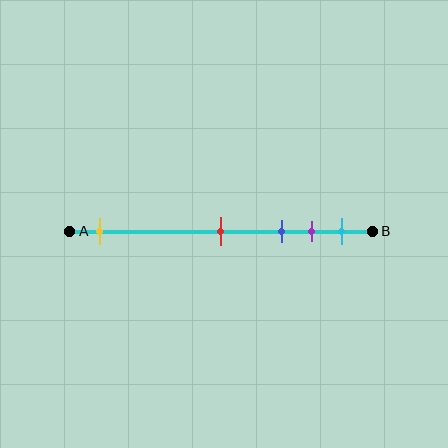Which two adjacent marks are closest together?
The purple and cyan marks are the closest adjacent pair.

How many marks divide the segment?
There are 5 marks dividing the segment.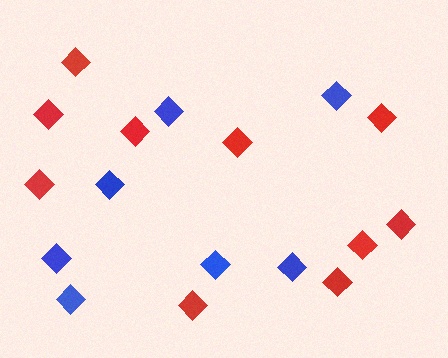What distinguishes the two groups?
There are 2 groups: one group of blue diamonds (7) and one group of red diamonds (10).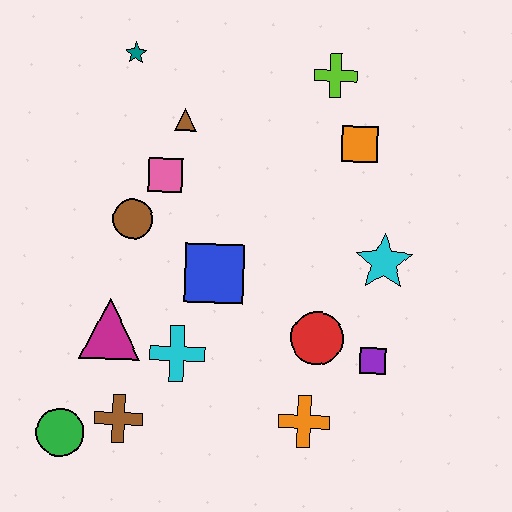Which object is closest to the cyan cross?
The magenta triangle is closest to the cyan cross.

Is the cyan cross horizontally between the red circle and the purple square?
No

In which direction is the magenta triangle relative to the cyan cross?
The magenta triangle is to the left of the cyan cross.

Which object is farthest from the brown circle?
The purple square is farthest from the brown circle.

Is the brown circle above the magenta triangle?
Yes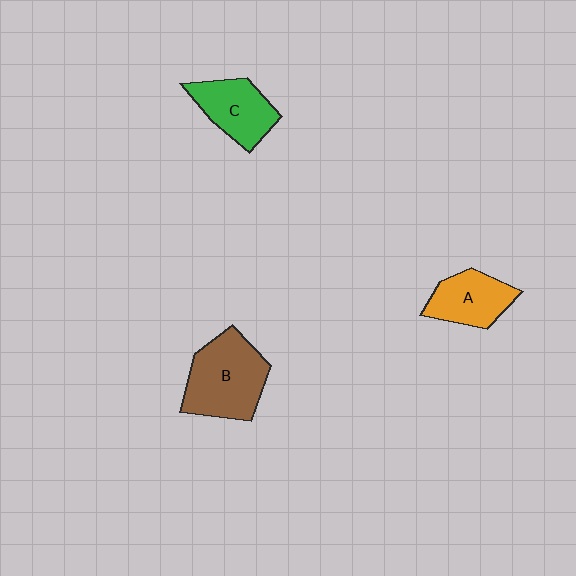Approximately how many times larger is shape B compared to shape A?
Approximately 1.5 times.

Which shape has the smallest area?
Shape A (orange).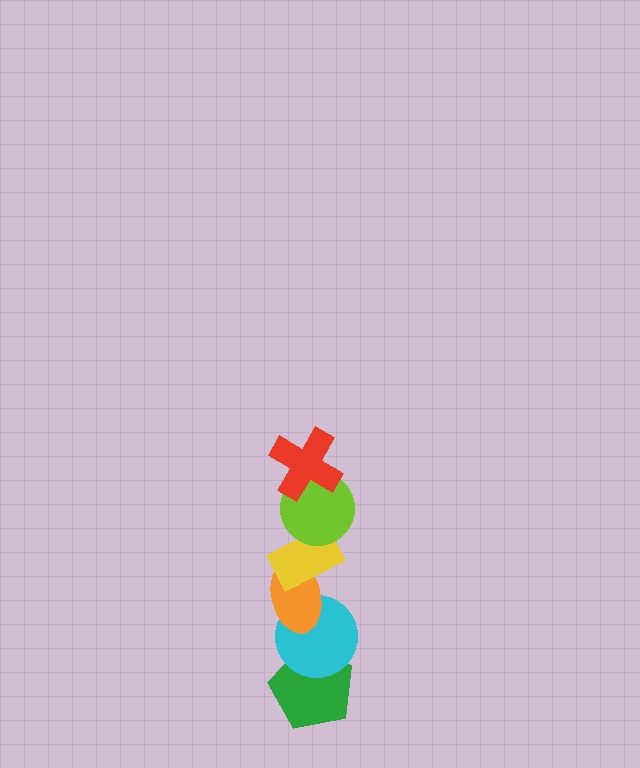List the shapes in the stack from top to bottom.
From top to bottom: the red cross, the lime circle, the yellow rectangle, the orange ellipse, the cyan circle, the green pentagon.